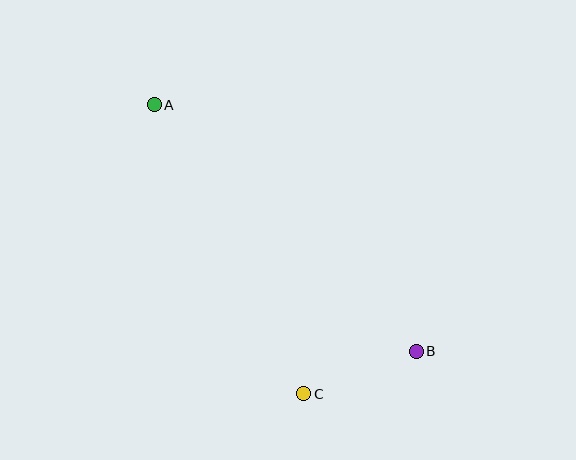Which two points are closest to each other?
Points B and C are closest to each other.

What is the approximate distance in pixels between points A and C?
The distance between A and C is approximately 325 pixels.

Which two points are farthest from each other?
Points A and B are farthest from each other.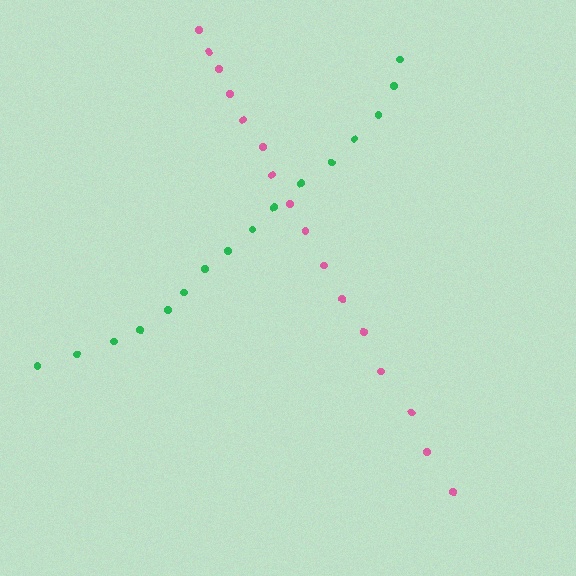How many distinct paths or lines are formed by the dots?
There are 2 distinct paths.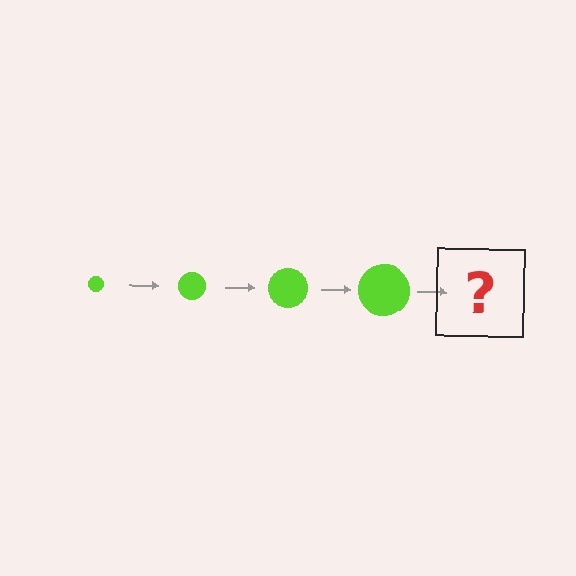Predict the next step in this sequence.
The next step is a lime circle, larger than the previous one.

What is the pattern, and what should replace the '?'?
The pattern is that the circle gets progressively larger each step. The '?' should be a lime circle, larger than the previous one.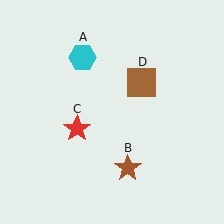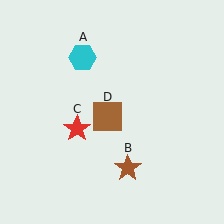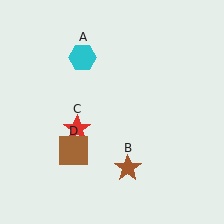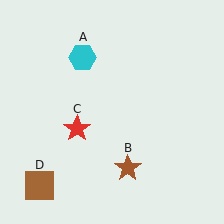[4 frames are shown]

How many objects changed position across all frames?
1 object changed position: brown square (object D).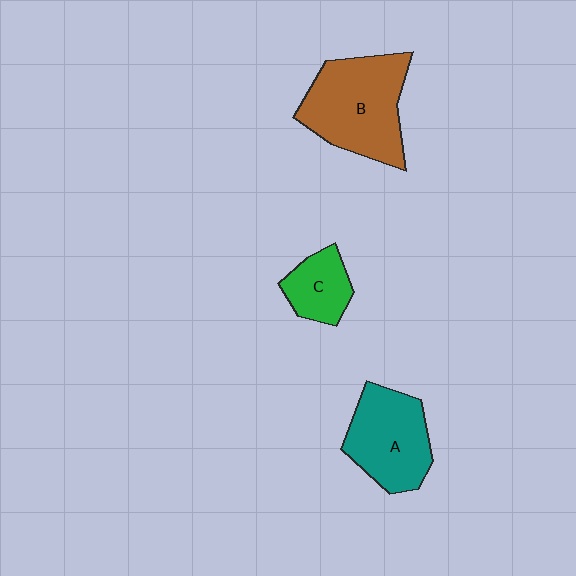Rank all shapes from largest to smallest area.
From largest to smallest: B (brown), A (teal), C (green).